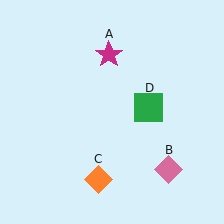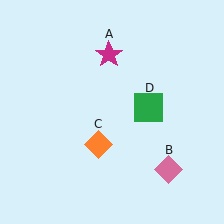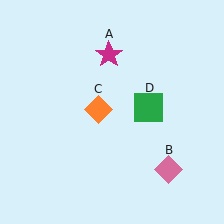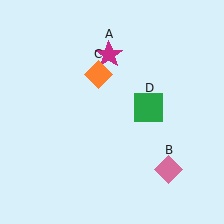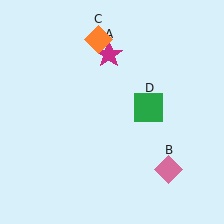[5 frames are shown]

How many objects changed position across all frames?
1 object changed position: orange diamond (object C).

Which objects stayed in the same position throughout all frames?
Magenta star (object A) and pink diamond (object B) and green square (object D) remained stationary.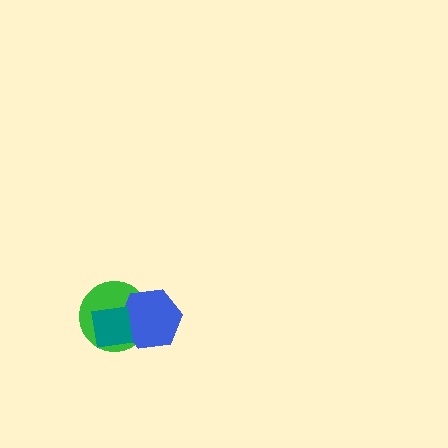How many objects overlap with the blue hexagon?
2 objects overlap with the blue hexagon.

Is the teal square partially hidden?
No, no other shape covers it.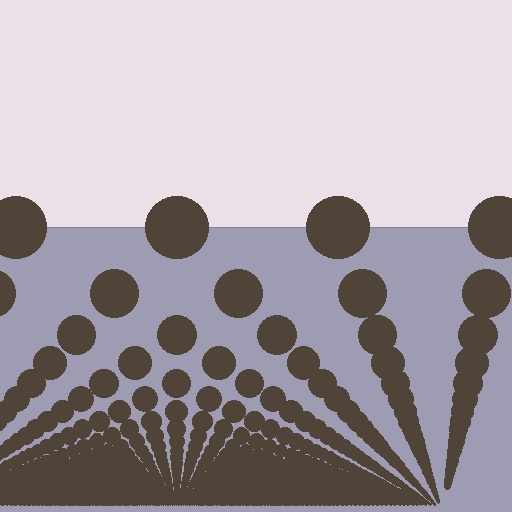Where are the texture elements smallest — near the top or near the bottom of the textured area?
Near the bottom.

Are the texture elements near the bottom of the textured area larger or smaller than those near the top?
Smaller. The gradient is inverted — elements near the bottom are smaller and denser.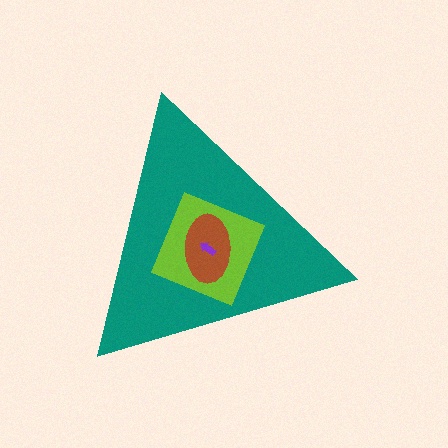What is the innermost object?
The purple arrow.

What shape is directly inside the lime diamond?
The brown ellipse.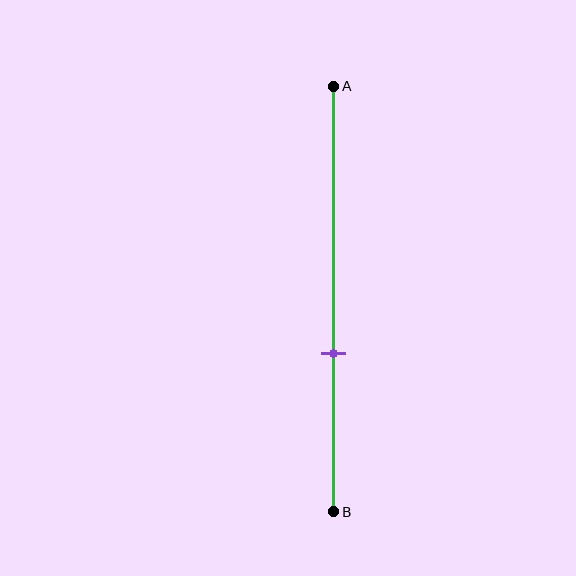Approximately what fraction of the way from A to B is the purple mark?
The purple mark is approximately 65% of the way from A to B.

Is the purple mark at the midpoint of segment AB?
No, the mark is at about 65% from A, not at the 50% midpoint.